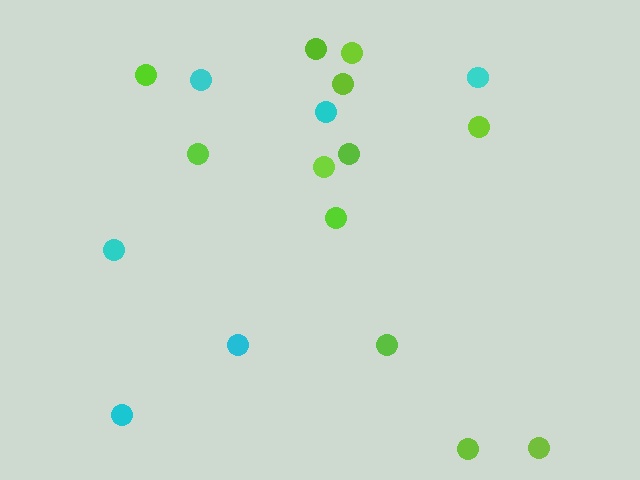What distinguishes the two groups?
There are 2 groups: one group of lime circles (12) and one group of cyan circles (6).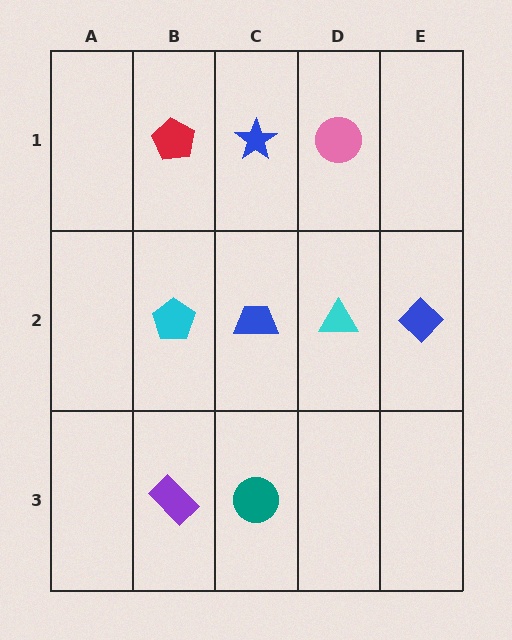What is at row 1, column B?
A red pentagon.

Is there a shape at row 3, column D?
No, that cell is empty.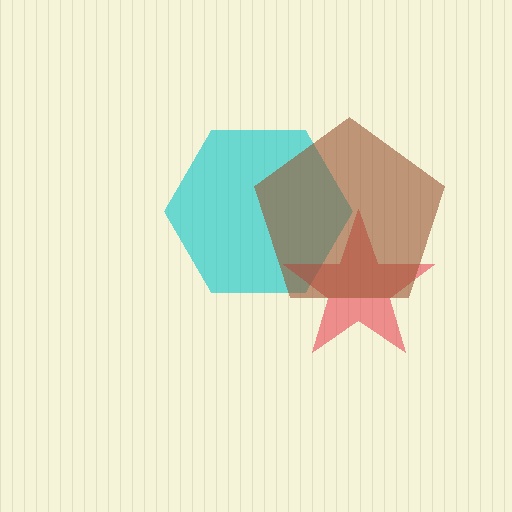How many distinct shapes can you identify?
There are 3 distinct shapes: a cyan hexagon, a red star, a brown pentagon.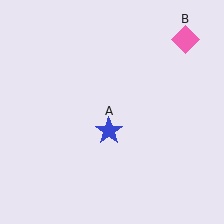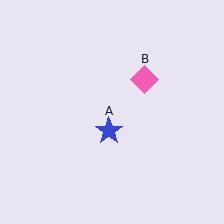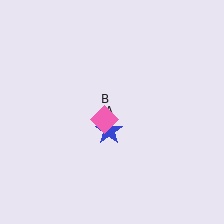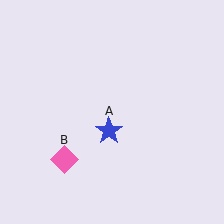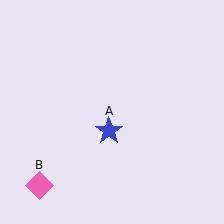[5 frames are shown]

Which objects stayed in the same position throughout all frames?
Blue star (object A) remained stationary.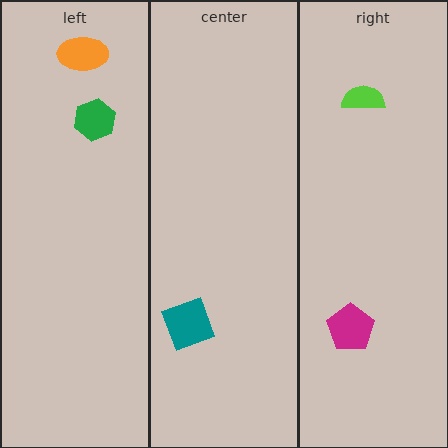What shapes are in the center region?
The teal square.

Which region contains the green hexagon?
The left region.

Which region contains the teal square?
The center region.